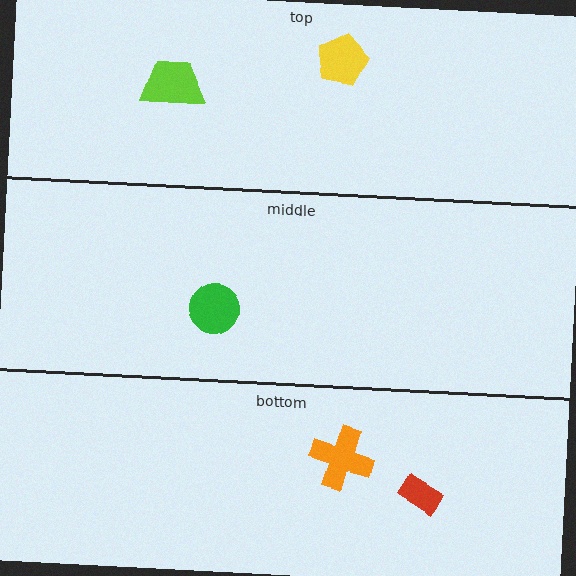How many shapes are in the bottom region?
2.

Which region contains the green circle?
The middle region.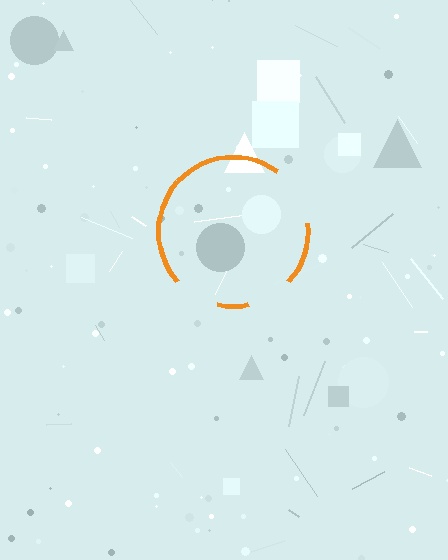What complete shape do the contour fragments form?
The contour fragments form a circle.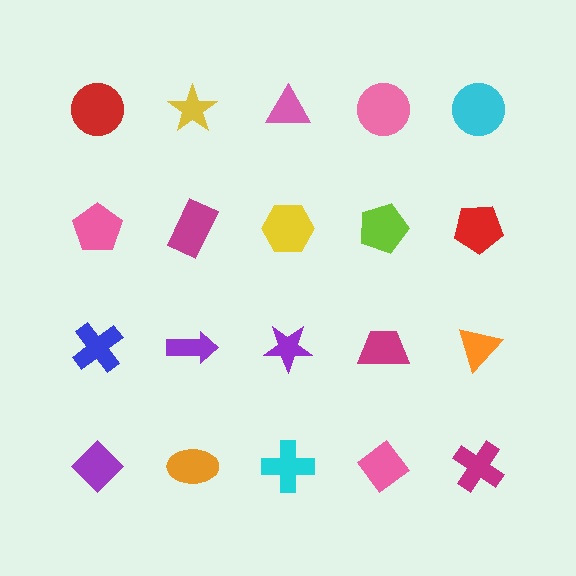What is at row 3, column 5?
An orange triangle.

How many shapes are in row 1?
5 shapes.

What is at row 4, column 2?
An orange ellipse.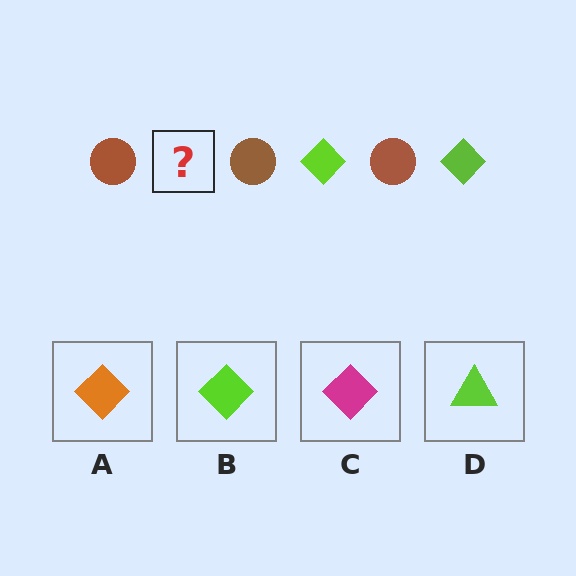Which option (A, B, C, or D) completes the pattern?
B.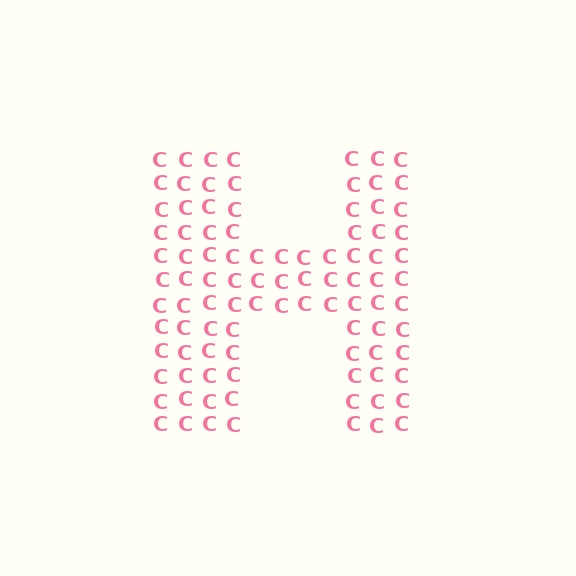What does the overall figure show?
The overall figure shows the letter H.